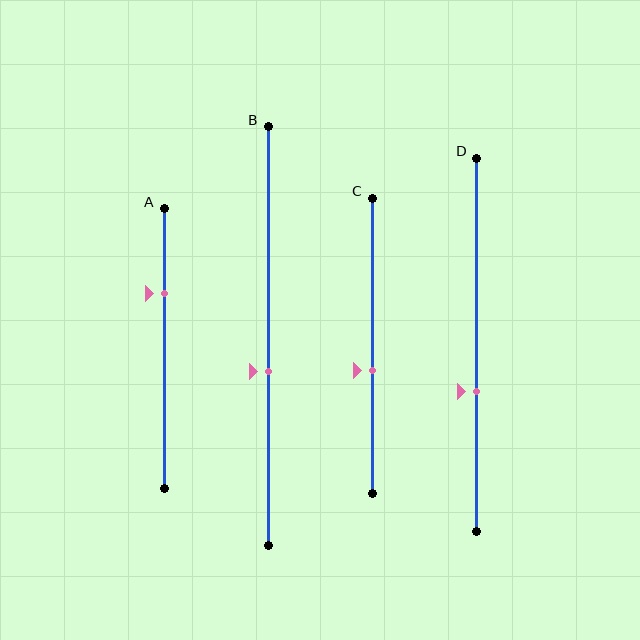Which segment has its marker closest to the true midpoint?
Segment C has its marker closest to the true midpoint.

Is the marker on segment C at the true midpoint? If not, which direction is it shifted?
No, the marker on segment C is shifted downward by about 8% of the segment length.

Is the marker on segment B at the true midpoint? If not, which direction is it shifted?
No, the marker on segment B is shifted downward by about 8% of the segment length.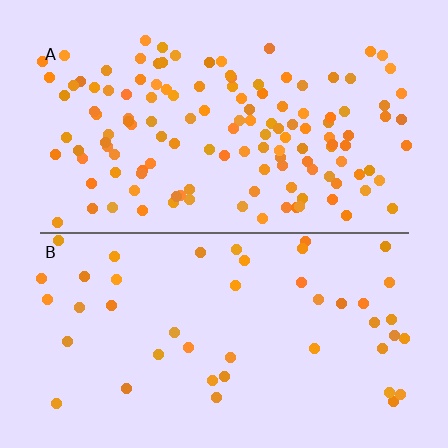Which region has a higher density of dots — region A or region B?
A (the top).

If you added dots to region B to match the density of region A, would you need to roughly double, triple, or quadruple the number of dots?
Approximately triple.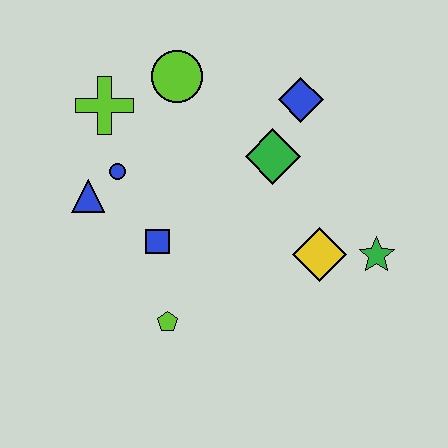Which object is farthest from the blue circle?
The green star is farthest from the blue circle.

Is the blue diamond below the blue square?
No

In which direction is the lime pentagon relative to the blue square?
The lime pentagon is below the blue square.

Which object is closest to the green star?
The yellow diamond is closest to the green star.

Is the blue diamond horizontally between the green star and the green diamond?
Yes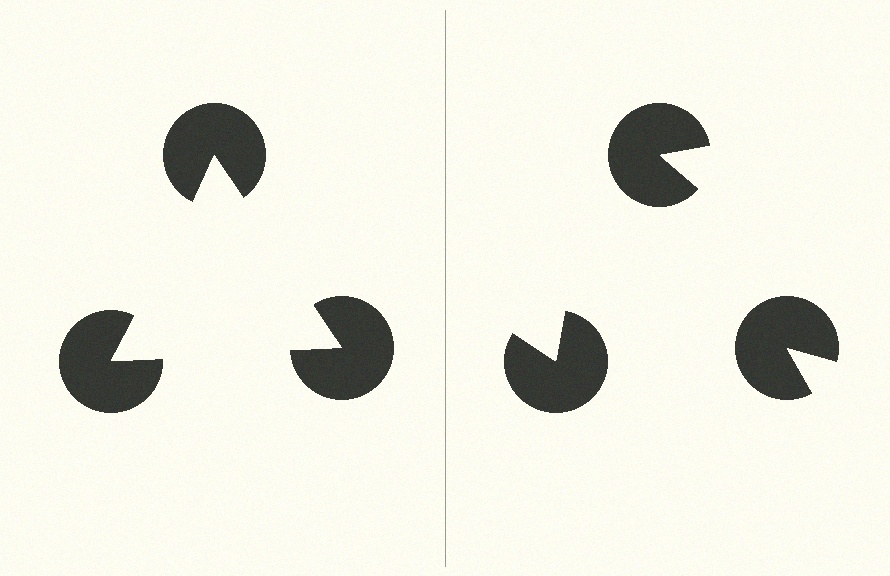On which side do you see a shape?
An illusory triangle appears on the left side. On the right side the wedge cuts are rotated, so no coherent shape forms.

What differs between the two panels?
The pac-man discs are positioned identically on both sides; only the wedge orientations differ. On the left they align to a triangle; on the right they are misaligned.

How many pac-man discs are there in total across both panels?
6 — 3 on each side.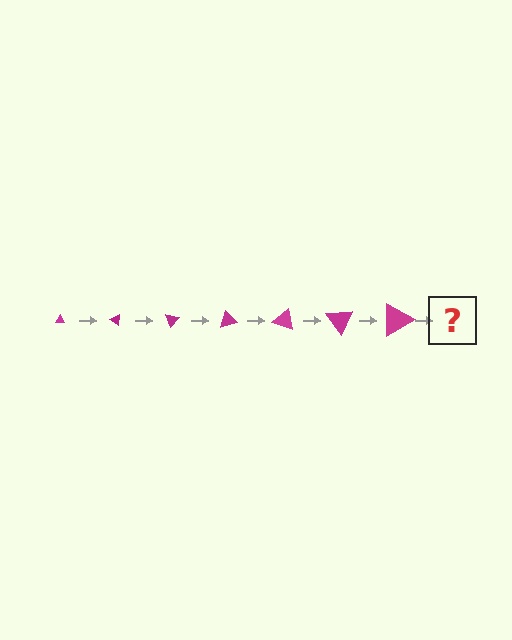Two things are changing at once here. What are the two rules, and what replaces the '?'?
The two rules are that the triangle grows larger each step and it rotates 35 degrees each step. The '?' should be a triangle, larger than the previous one and rotated 245 degrees from the start.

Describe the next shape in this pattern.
It should be a triangle, larger than the previous one and rotated 245 degrees from the start.